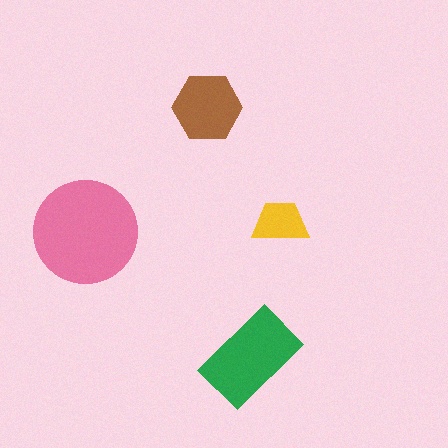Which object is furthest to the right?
The yellow trapezoid is rightmost.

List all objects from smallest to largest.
The yellow trapezoid, the brown hexagon, the green rectangle, the pink circle.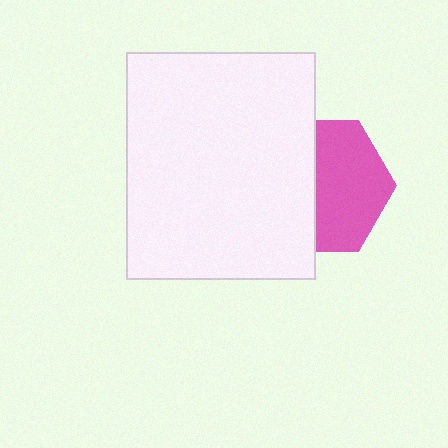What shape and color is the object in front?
The object in front is a white rectangle.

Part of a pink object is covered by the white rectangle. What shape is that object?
It is a hexagon.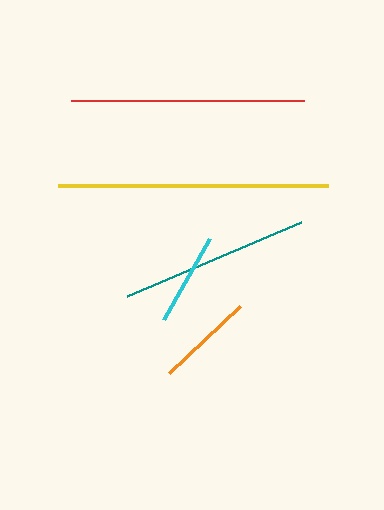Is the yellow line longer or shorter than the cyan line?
The yellow line is longer than the cyan line.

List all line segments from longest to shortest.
From longest to shortest: yellow, red, teal, orange, cyan.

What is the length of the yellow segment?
The yellow segment is approximately 270 pixels long.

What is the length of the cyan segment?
The cyan segment is approximately 93 pixels long.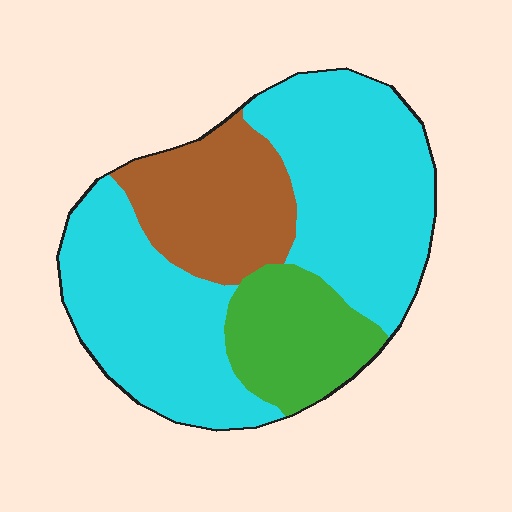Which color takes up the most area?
Cyan, at roughly 60%.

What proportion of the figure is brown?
Brown takes up less than a quarter of the figure.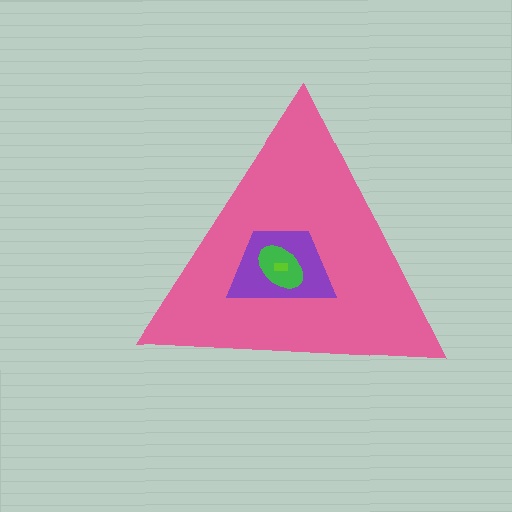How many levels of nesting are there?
4.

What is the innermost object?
The lime rectangle.